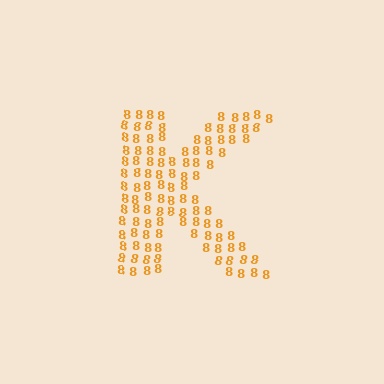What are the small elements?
The small elements are digit 8's.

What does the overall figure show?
The overall figure shows the letter K.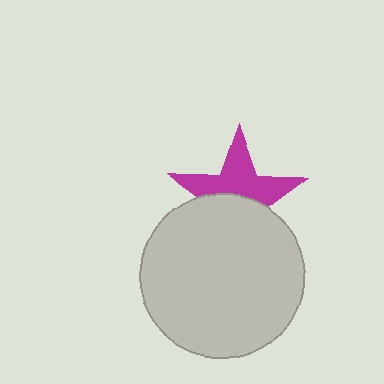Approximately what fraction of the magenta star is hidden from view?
Roughly 48% of the magenta star is hidden behind the light gray circle.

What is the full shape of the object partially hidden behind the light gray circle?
The partially hidden object is a magenta star.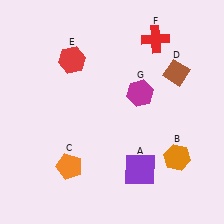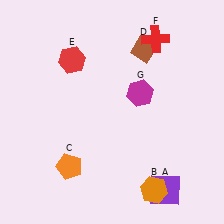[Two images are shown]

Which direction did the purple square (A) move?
The purple square (A) moved right.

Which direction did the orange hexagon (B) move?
The orange hexagon (B) moved down.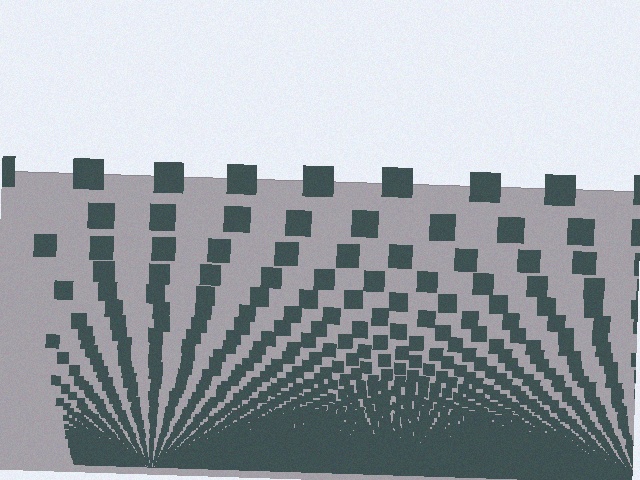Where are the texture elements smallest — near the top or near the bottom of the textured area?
Near the bottom.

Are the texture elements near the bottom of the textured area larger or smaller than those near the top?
Smaller. The gradient is inverted — elements near the bottom are smaller and denser.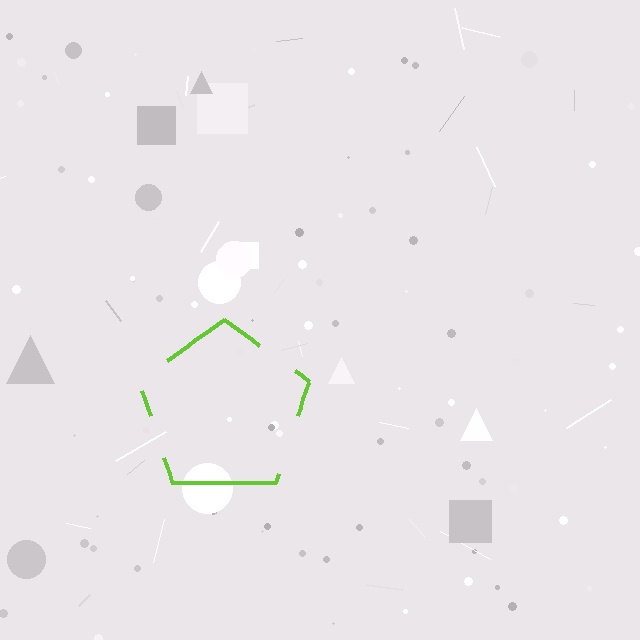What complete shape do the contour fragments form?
The contour fragments form a pentagon.